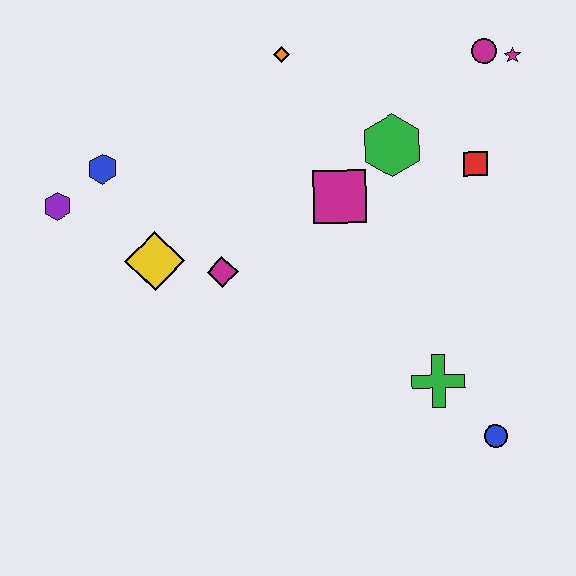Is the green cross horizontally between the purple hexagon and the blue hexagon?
No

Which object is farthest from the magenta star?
The purple hexagon is farthest from the magenta star.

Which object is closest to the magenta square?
The green hexagon is closest to the magenta square.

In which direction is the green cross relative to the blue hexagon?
The green cross is to the right of the blue hexagon.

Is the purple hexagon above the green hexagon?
No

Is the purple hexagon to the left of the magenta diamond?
Yes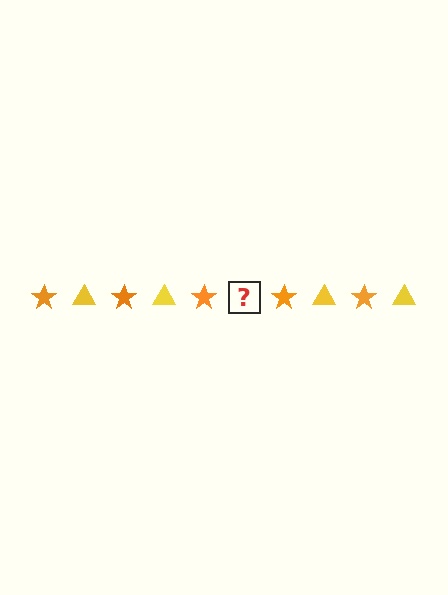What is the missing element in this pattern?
The missing element is a yellow triangle.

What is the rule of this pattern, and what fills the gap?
The rule is that the pattern alternates between orange star and yellow triangle. The gap should be filled with a yellow triangle.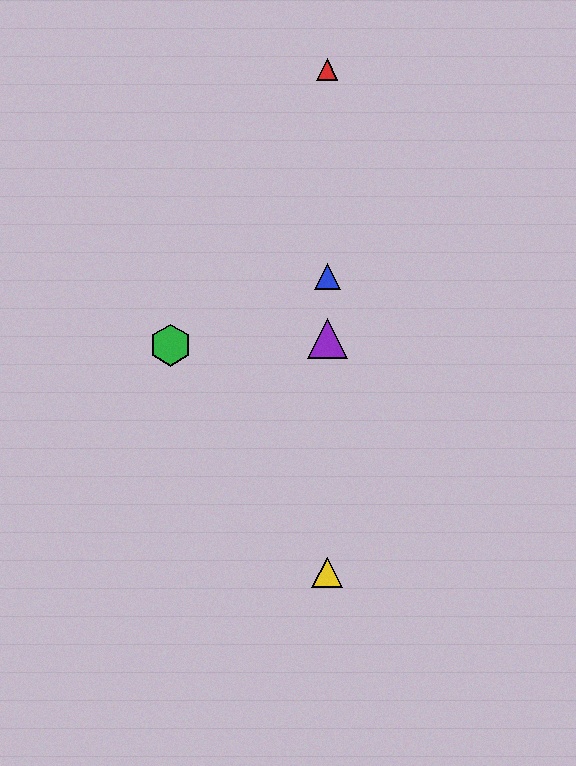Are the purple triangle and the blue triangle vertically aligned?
Yes, both are at x≈327.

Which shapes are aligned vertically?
The red triangle, the blue triangle, the yellow triangle, the purple triangle are aligned vertically.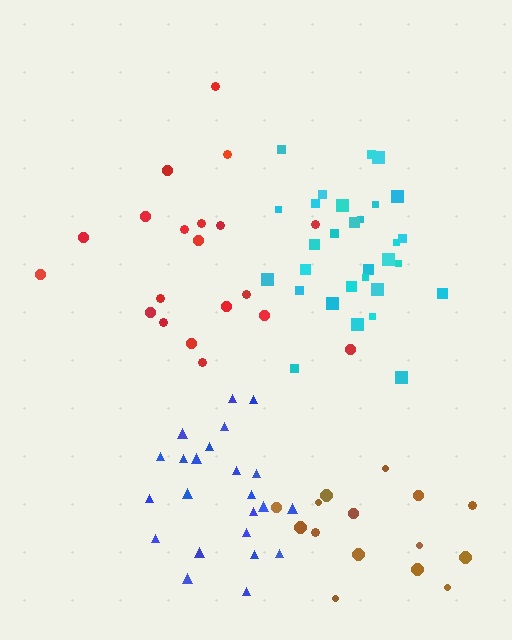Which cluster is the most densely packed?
Cyan.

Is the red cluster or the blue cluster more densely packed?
Blue.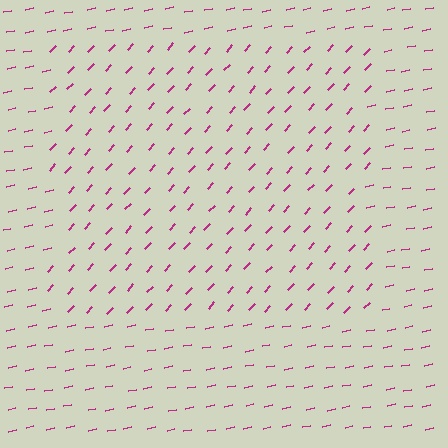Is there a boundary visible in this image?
Yes, there is a texture boundary formed by a change in line orientation.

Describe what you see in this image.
The image is filled with small magenta line segments. A rectangle region in the image has lines oriented differently from the surrounding lines, creating a visible texture boundary.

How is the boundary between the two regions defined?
The boundary is defined purely by a change in line orientation (approximately 35 degrees difference). All lines are the same color and thickness.